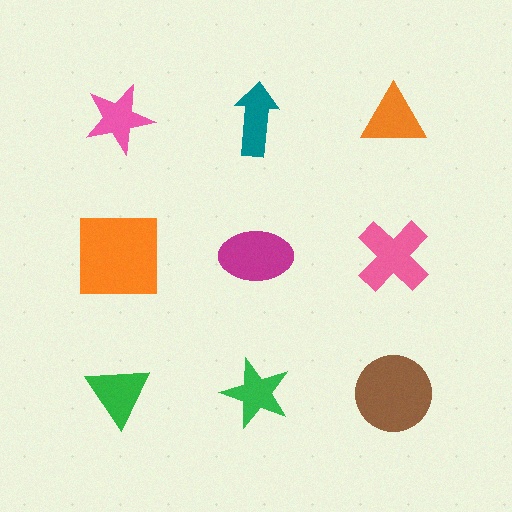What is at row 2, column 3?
A pink cross.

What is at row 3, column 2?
A green star.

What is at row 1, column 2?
A teal arrow.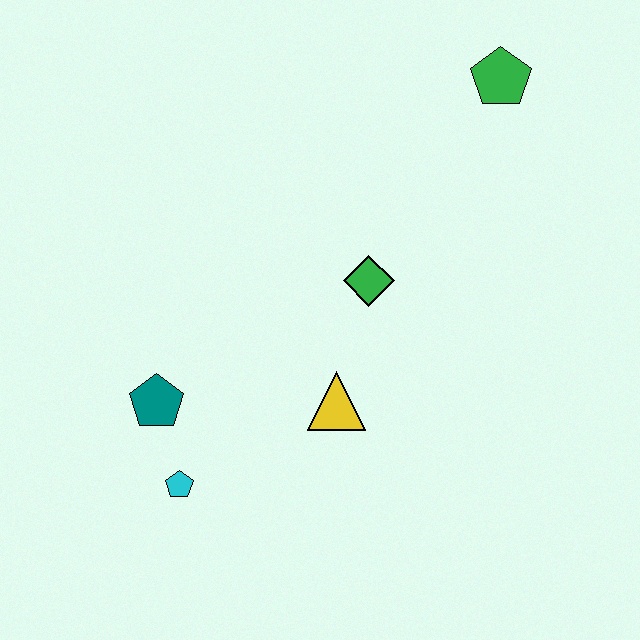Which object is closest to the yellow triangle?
The green diamond is closest to the yellow triangle.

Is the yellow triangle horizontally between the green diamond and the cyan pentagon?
Yes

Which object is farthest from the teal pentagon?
The green pentagon is farthest from the teal pentagon.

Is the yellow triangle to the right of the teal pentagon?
Yes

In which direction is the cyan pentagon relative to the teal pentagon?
The cyan pentagon is below the teal pentagon.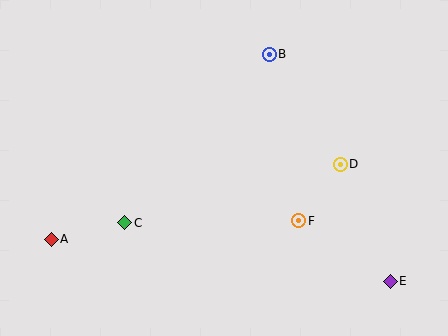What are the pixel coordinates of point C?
Point C is at (125, 223).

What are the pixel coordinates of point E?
Point E is at (390, 281).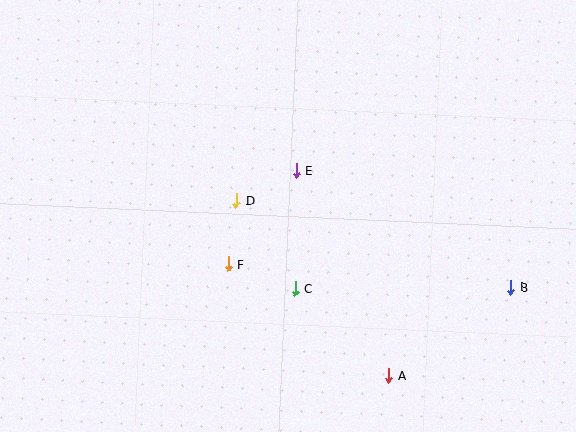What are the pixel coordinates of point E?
Point E is at (296, 171).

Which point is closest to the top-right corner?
Point B is closest to the top-right corner.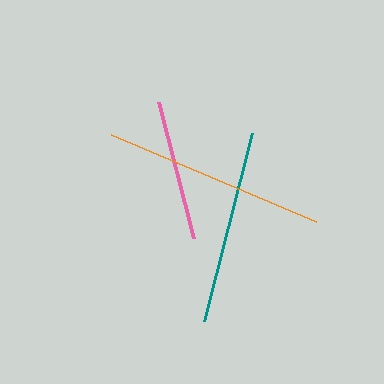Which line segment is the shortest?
The pink line is the shortest at approximately 141 pixels.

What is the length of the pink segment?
The pink segment is approximately 141 pixels long.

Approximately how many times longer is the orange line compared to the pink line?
The orange line is approximately 1.6 times the length of the pink line.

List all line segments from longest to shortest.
From longest to shortest: orange, teal, pink.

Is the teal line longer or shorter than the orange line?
The orange line is longer than the teal line.